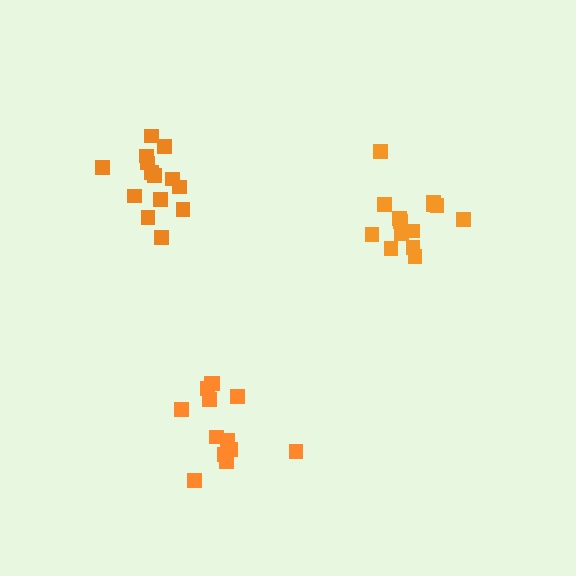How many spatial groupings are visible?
There are 3 spatial groupings.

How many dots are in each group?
Group 1: 13 dots, Group 2: 14 dots, Group 3: 14 dots (41 total).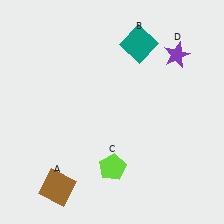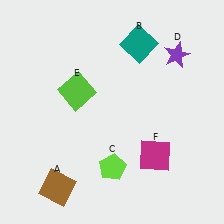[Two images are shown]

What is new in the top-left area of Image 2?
A lime square (E) was added in the top-left area of Image 2.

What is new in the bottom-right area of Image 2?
A magenta square (F) was added in the bottom-right area of Image 2.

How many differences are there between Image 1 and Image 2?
There are 2 differences between the two images.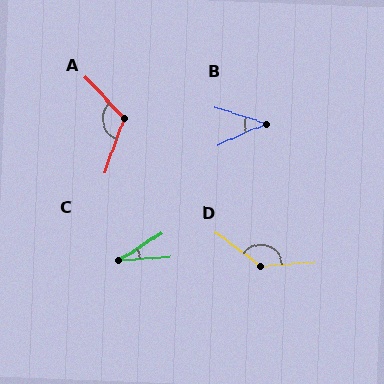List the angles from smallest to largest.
C (29°), B (42°), A (117°), D (139°).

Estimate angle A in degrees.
Approximately 117 degrees.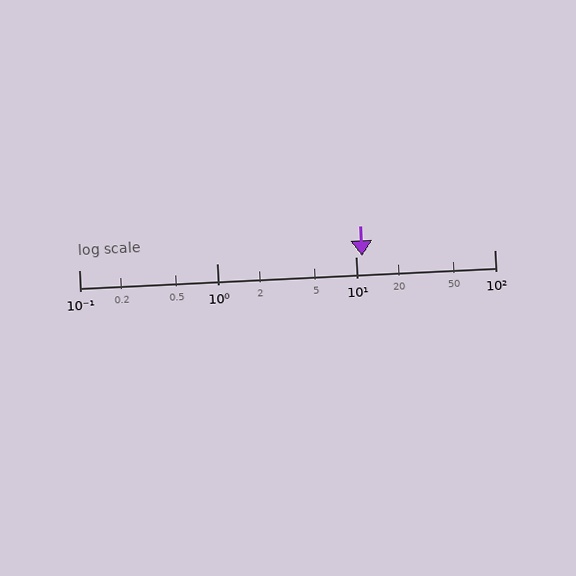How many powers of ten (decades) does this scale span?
The scale spans 3 decades, from 0.1 to 100.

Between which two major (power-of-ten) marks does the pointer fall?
The pointer is between 10 and 100.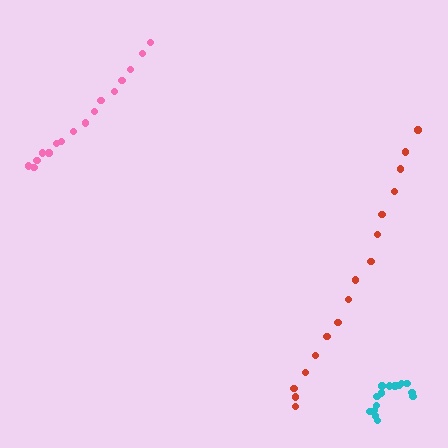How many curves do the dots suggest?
There are 3 distinct paths.